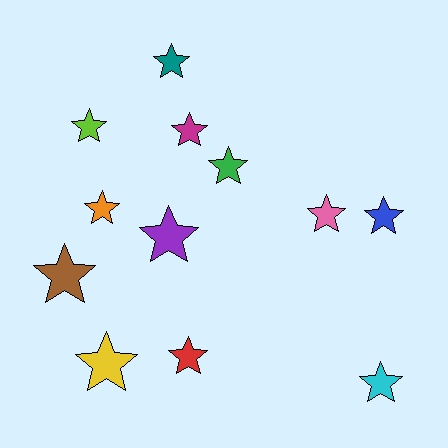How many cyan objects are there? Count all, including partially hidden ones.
There is 1 cyan object.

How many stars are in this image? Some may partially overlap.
There are 12 stars.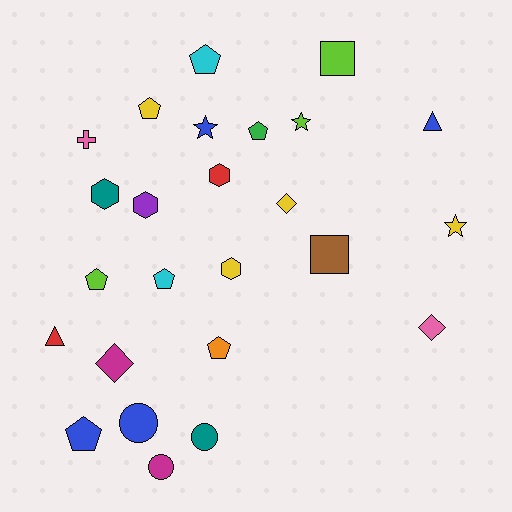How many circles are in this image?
There are 3 circles.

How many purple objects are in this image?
There is 1 purple object.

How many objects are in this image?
There are 25 objects.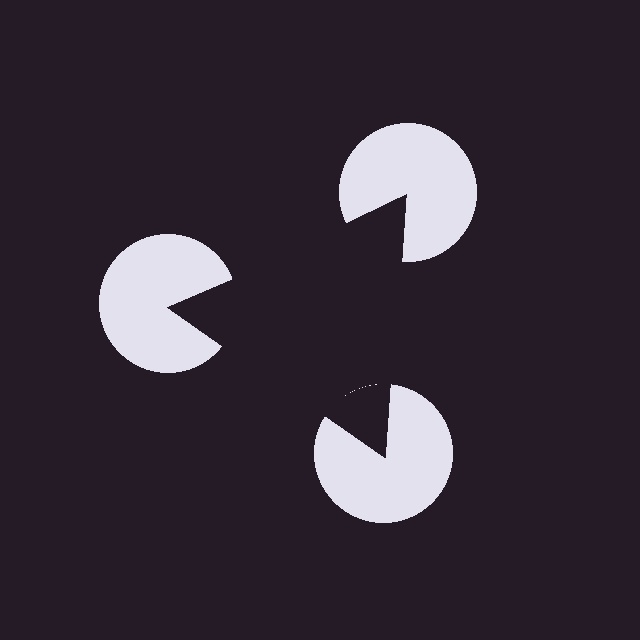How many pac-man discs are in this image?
There are 3 — one at each vertex of the illusory triangle.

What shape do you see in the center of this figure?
An illusory triangle — its edges are inferred from the aligned wedge cuts in the pac-man discs, not physically drawn.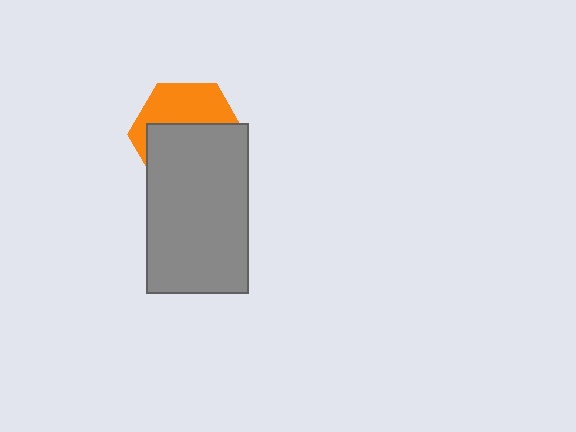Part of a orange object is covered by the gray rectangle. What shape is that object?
It is a hexagon.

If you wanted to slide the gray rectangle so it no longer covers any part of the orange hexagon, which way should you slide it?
Slide it down — that is the most direct way to separate the two shapes.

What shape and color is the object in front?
The object in front is a gray rectangle.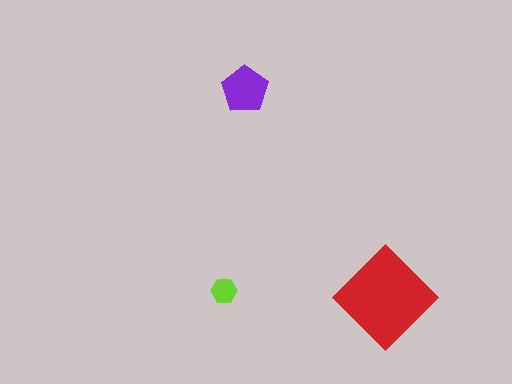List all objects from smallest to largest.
The lime hexagon, the purple pentagon, the red diamond.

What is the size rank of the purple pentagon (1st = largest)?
2nd.